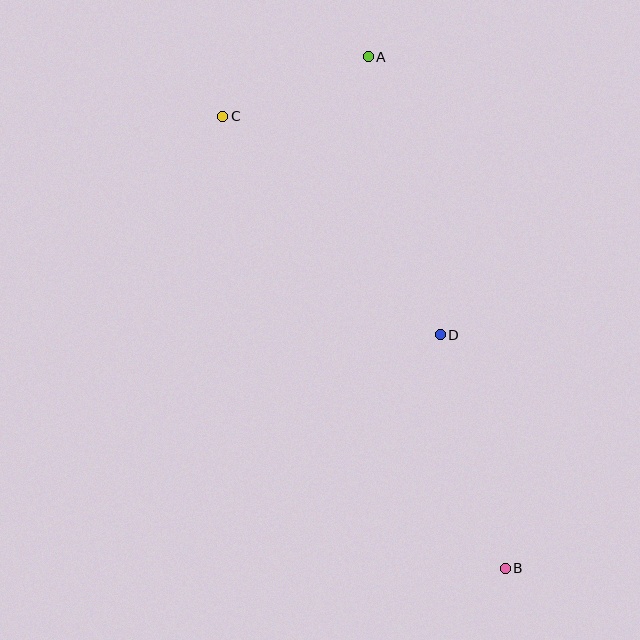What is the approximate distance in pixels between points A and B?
The distance between A and B is approximately 530 pixels.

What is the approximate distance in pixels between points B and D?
The distance between B and D is approximately 242 pixels.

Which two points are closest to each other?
Points A and C are closest to each other.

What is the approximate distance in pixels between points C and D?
The distance between C and D is approximately 309 pixels.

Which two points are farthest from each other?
Points B and C are farthest from each other.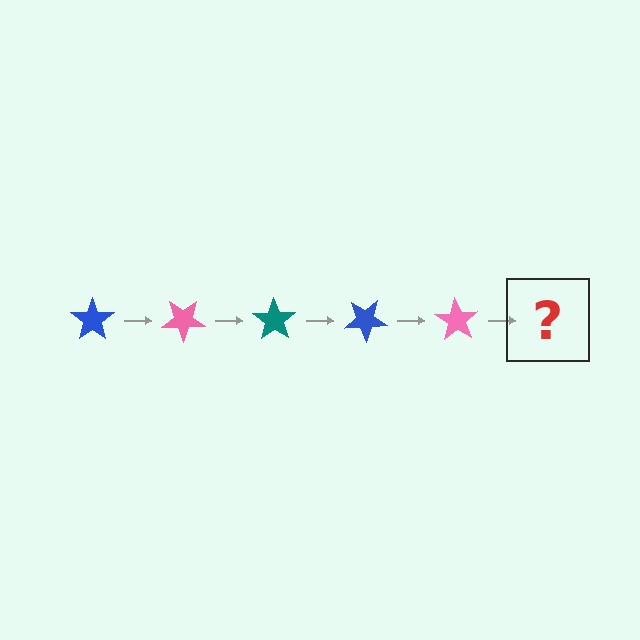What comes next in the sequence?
The next element should be a teal star, rotated 175 degrees from the start.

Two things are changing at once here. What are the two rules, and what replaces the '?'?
The two rules are that it rotates 35 degrees each step and the color cycles through blue, pink, and teal. The '?' should be a teal star, rotated 175 degrees from the start.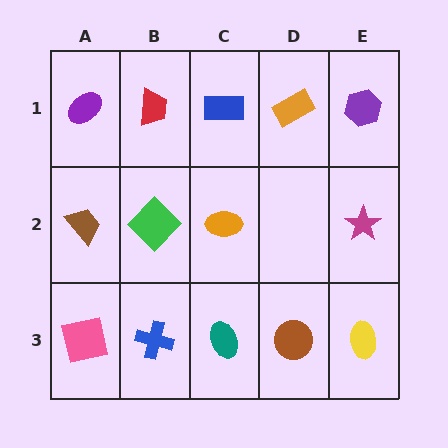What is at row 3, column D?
A brown circle.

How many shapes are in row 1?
5 shapes.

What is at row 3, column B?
A blue cross.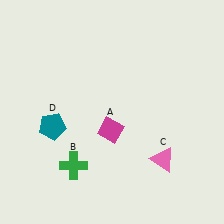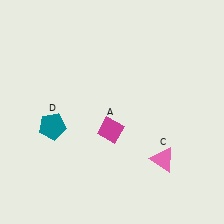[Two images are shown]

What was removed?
The green cross (B) was removed in Image 2.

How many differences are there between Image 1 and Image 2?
There is 1 difference between the two images.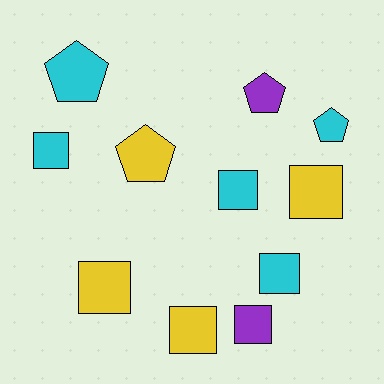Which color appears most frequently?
Cyan, with 5 objects.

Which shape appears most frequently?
Square, with 7 objects.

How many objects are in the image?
There are 11 objects.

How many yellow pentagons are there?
There is 1 yellow pentagon.